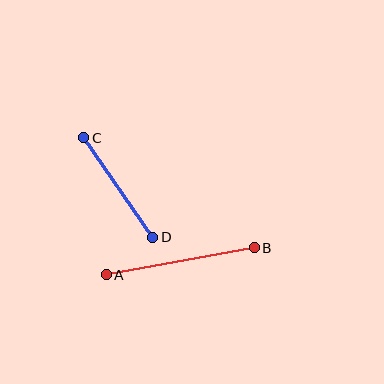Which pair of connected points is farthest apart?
Points A and B are farthest apart.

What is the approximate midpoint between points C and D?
The midpoint is at approximately (118, 188) pixels.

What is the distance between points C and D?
The distance is approximately 121 pixels.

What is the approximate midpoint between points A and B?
The midpoint is at approximately (180, 261) pixels.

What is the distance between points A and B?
The distance is approximately 150 pixels.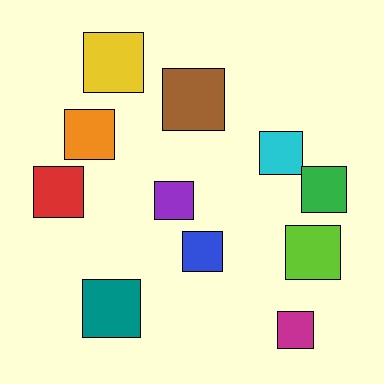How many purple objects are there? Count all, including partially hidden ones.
There is 1 purple object.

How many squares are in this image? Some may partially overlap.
There are 11 squares.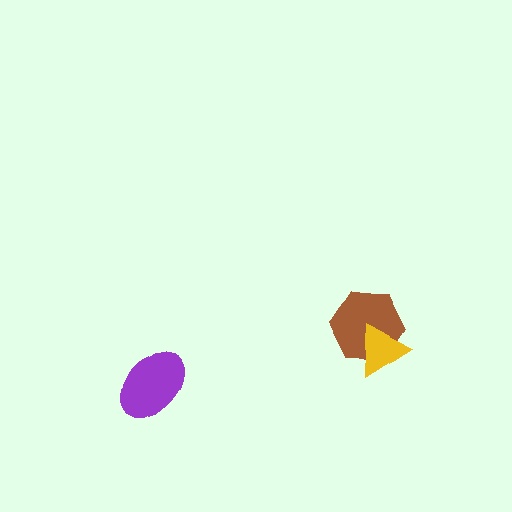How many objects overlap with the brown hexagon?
1 object overlaps with the brown hexagon.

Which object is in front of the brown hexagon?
The yellow triangle is in front of the brown hexagon.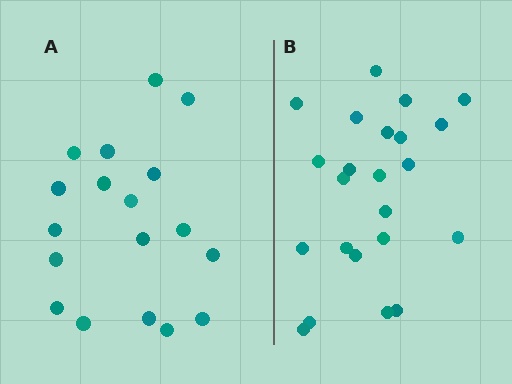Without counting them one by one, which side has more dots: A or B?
Region B (the right region) has more dots.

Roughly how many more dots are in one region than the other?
Region B has about 5 more dots than region A.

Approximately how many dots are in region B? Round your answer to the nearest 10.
About 20 dots. (The exact count is 23, which rounds to 20.)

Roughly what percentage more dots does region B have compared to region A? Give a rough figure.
About 30% more.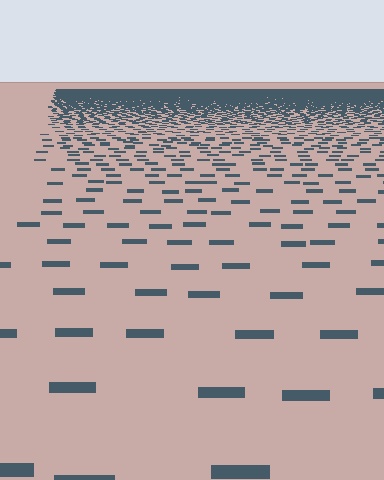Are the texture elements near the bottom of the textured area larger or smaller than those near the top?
Larger. Near the bottom, elements are closer to the viewer and appear at a bigger on-screen size.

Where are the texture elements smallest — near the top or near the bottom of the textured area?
Near the top.